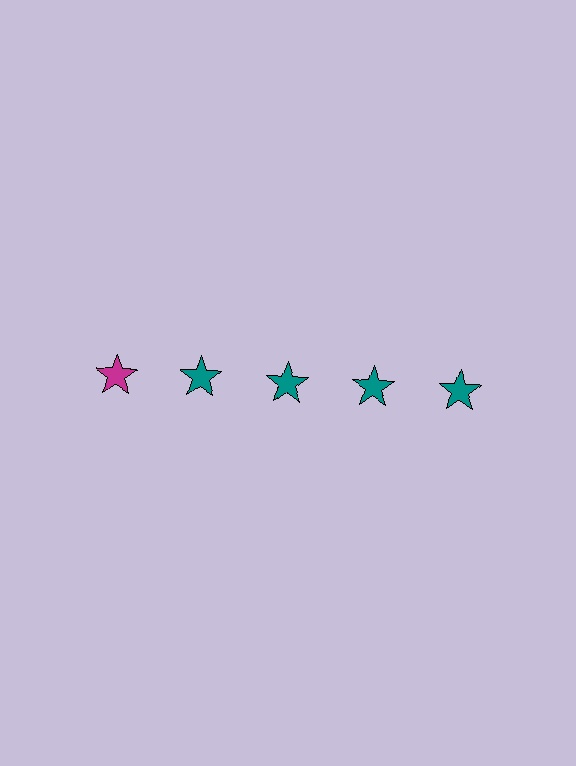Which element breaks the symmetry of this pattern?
The magenta star in the top row, leftmost column breaks the symmetry. All other shapes are teal stars.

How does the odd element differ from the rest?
It has a different color: magenta instead of teal.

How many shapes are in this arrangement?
There are 5 shapes arranged in a grid pattern.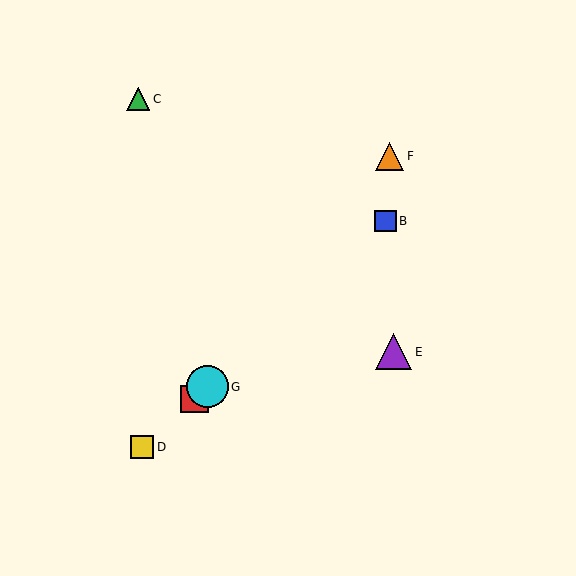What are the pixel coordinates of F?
Object F is at (390, 156).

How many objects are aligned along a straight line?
4 objects (A, B, D, G) are aligned along a straight line.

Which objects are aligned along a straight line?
Objects A, B, D, G are aligned along a straight line.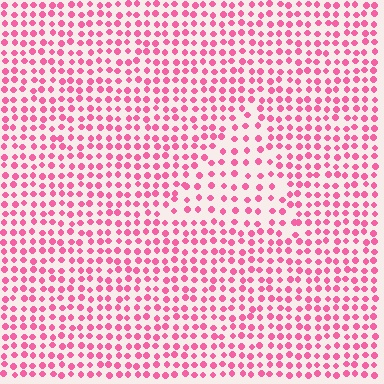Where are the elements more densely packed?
The elements are more densely packed outside the triangle boundary.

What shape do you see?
I see a triangle.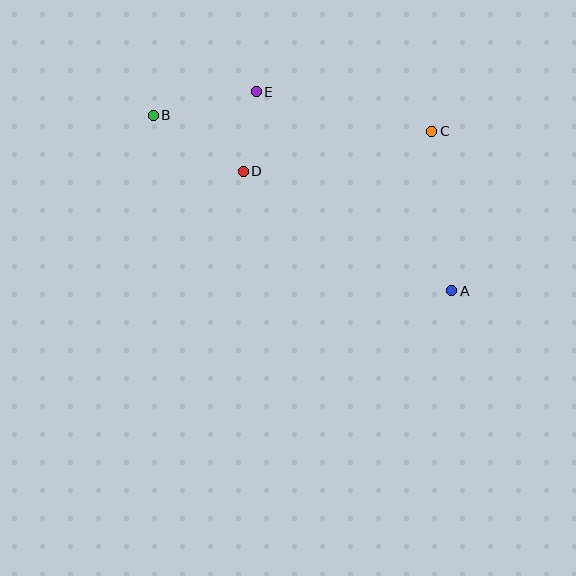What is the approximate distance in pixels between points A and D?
The distance between A and D is approximately 240 pixels.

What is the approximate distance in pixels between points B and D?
The distance between B and D is approximately 106 pixels.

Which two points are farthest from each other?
Points A and B are farthest from each other.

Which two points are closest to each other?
Points D and E are closest to each other.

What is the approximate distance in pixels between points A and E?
The distance between A and E is approximately 279 pixels.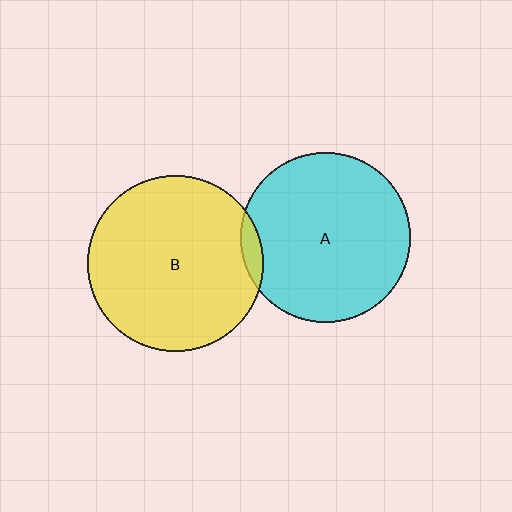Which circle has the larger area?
Circle B (yellow).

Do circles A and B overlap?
Yes.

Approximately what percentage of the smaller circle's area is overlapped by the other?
Approximately 5%.